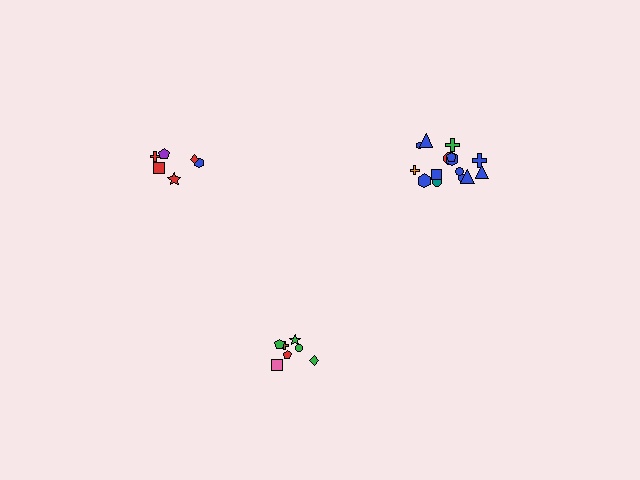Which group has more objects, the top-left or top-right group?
The top-right group.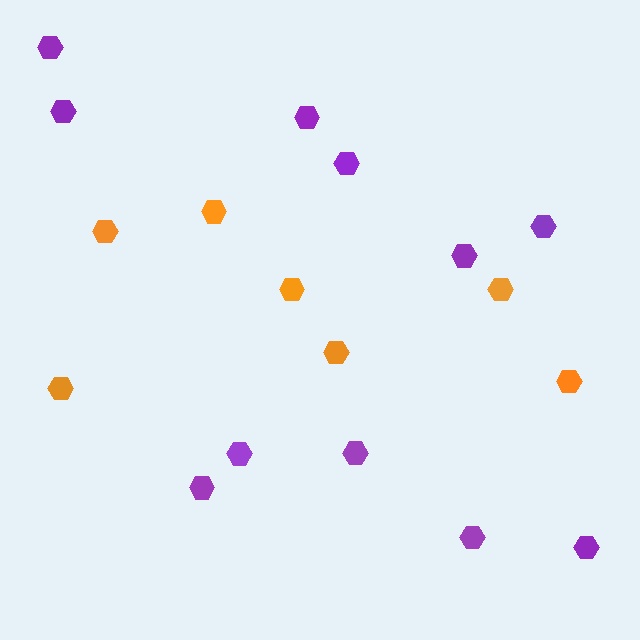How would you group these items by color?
There are 2 groups: one group of purple hexagons (11) and one group of orange hexagons (7).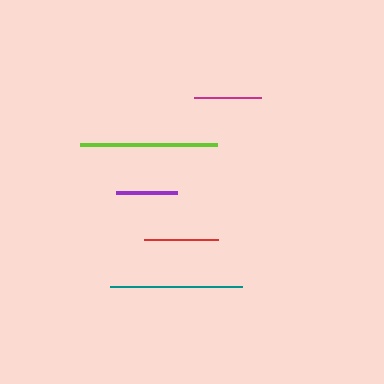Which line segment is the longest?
The lime line is the longest at approximately 136 pixels.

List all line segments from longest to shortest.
From longest to shortest: lime, teal, red, magenta, purple.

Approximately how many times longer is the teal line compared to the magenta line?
The teal line is approximately 2.0 times the length of the magenta line.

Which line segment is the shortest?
The purple line is the shortest at approximately 61 pixels.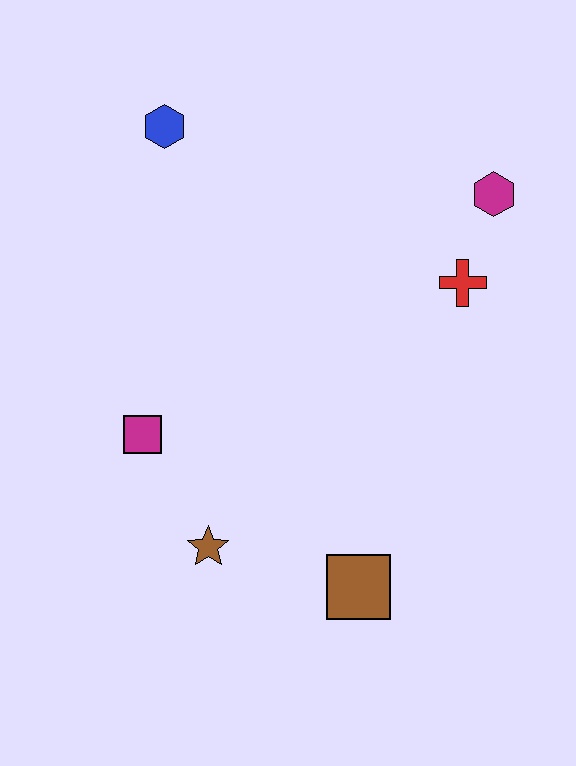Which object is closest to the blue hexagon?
The magenta square is closest to the blue hexagon.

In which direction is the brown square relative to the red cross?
The brown square is below the red cross.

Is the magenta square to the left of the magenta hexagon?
Yes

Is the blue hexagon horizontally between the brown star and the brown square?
No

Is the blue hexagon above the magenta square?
Yes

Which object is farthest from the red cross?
The brown star is farthest from the red cross.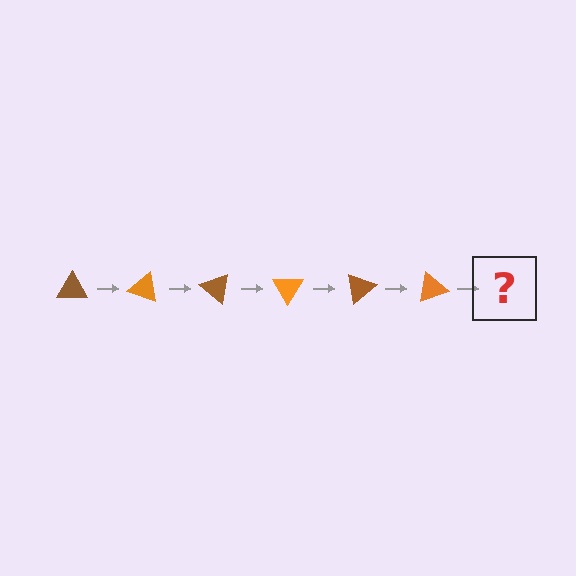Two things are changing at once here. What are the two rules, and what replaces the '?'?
The two rules are that it rotates 20 degrees each step and the color cycles through brown and orange. The '?' should be a brown triangle, rotated 120 degrees from the start.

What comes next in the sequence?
The next element should be a brown triangle, rotated 120 degrees from the start.